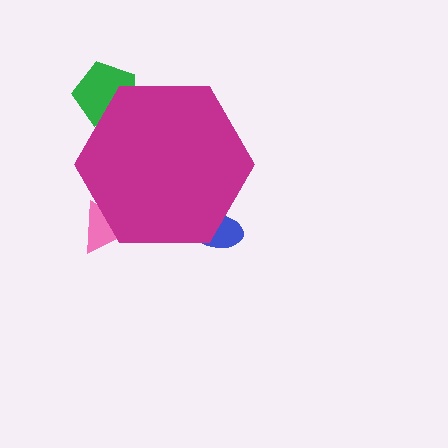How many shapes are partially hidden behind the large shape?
3 shapes are partially hidden.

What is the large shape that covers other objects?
A magenta hexagon.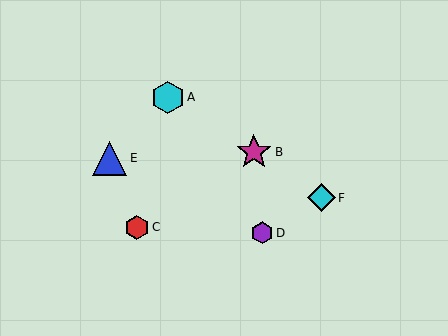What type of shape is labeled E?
Shape E is a blue triangle.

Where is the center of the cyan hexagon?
The center of the cyan hexagon is at (168, 97).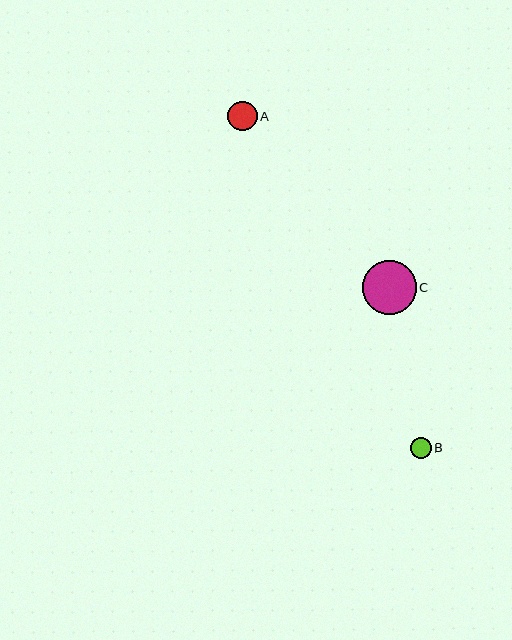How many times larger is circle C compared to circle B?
Circle C is approximately 2.6 times the size of circle B.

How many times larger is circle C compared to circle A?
Circle C is approximately 1.9 times the size of circle A.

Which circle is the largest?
Circle C is the largest with a size of approximately 54 pixels.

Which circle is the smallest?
Circle B is the smallest with a size of approximately 21 pixels.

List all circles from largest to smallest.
From largest to smallest: C, A, B.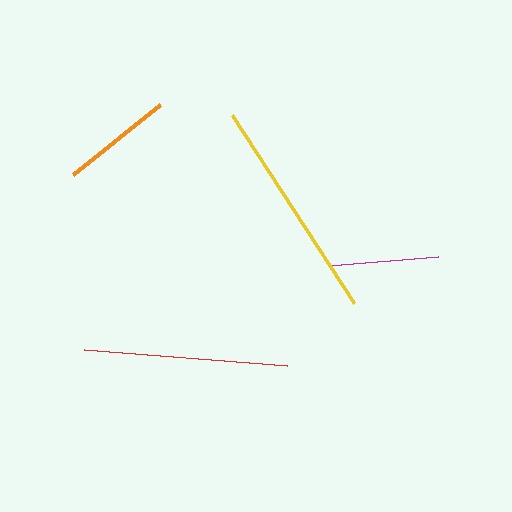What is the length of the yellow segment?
The yellow segment is approximately 224 pixels long.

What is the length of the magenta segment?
The magenta segment is approximately 109 pixels long.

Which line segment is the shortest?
The magenta line is the shortest at approximately 109 pixels.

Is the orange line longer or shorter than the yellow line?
The yellow line is longer than the orange line.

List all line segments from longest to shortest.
From longest to shortest: yellow, red, orange, magenta.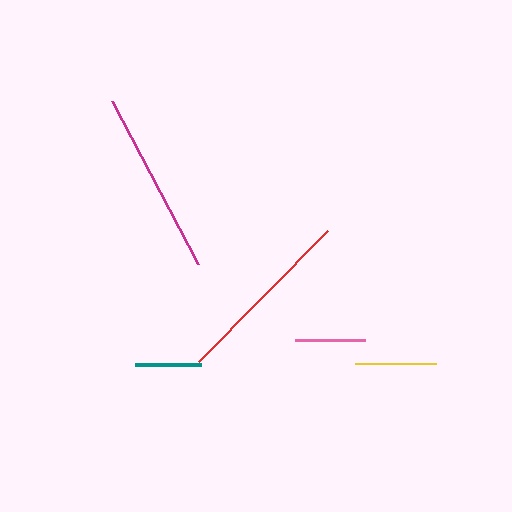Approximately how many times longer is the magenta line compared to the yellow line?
The magenta line is approximately 2.3 times the length of the yellow line.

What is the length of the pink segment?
The pink segment is approximately 71 pixels long.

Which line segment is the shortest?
The teal line is the shortest at approximately 66 pixels.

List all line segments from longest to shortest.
From longest to shortest: magenta, red, yellow, pink, teal.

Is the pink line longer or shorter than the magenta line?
The magenta line is longer than the pink line.